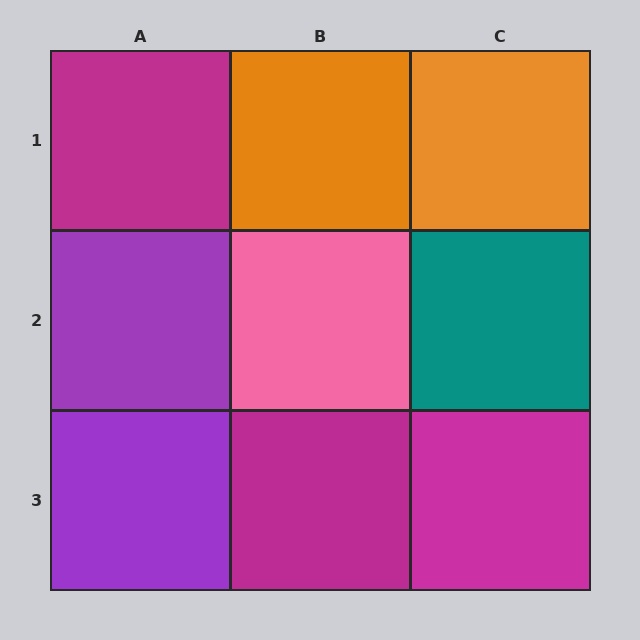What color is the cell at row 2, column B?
Pink.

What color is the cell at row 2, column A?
Purple.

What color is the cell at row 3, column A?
Purple.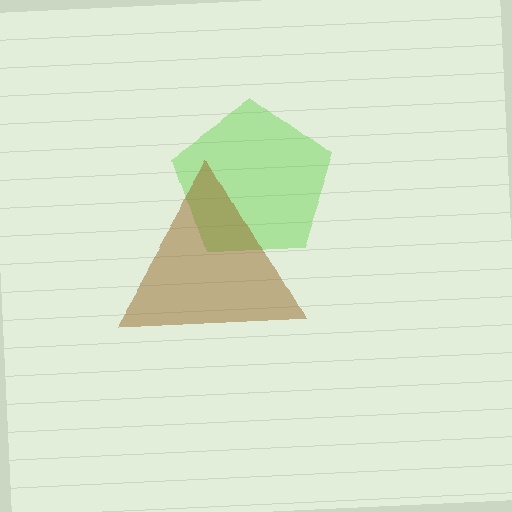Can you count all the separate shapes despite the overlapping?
Yes, there are 2 separate shapes.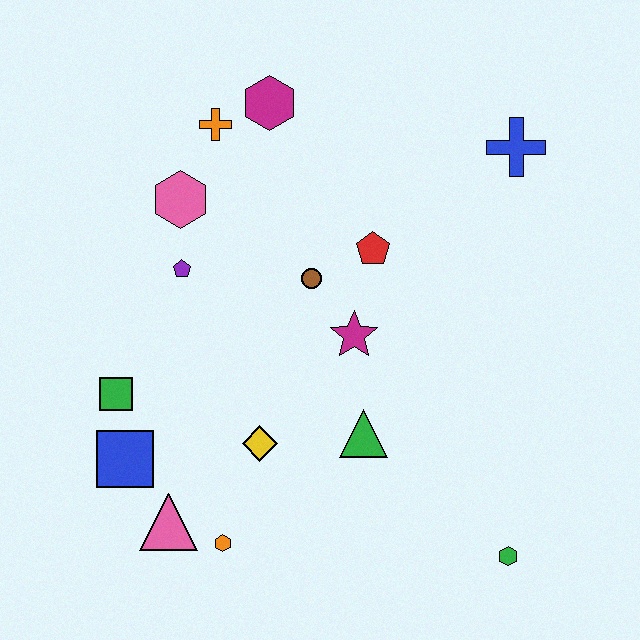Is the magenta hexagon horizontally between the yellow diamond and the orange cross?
No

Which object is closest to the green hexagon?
The green triangle is closest to the green hexagon.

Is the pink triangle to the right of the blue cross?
No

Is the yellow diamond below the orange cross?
Yes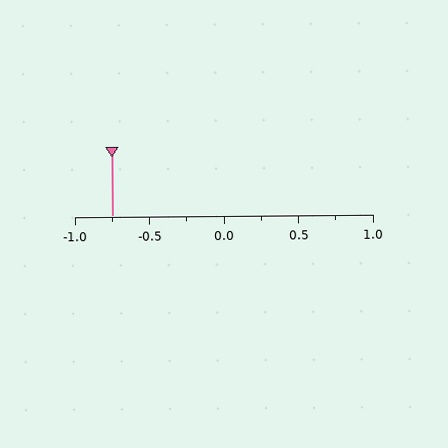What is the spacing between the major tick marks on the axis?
The major ticks are spaced 0.5 apart.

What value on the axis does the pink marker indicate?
The marker indicates approximately -0.75.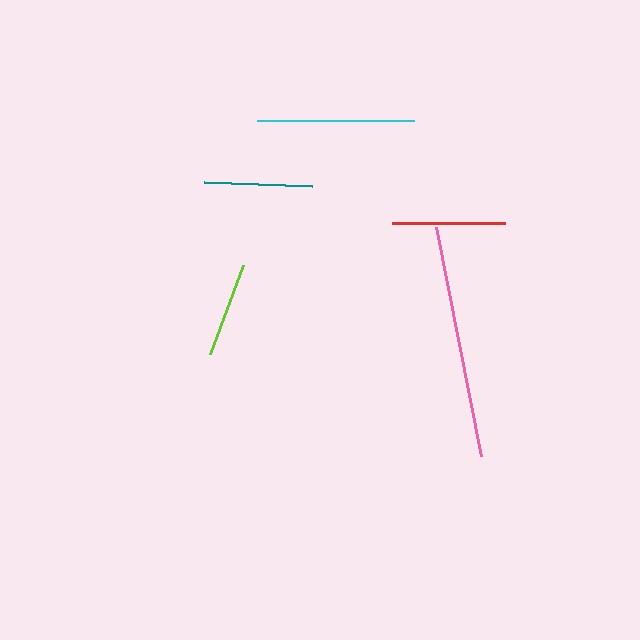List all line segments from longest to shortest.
From longest to shortest: pink, cyan, red, teal, lime.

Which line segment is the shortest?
The lime line is the shortest at approximately 94 pixels.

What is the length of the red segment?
The red segment is approximately 113 pixels long.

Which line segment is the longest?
The pink line is the longest at approximately 233 pixels.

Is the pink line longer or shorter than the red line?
The pink line is longer than the red line.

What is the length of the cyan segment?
The cyan segment is approximately 157 pixels long.